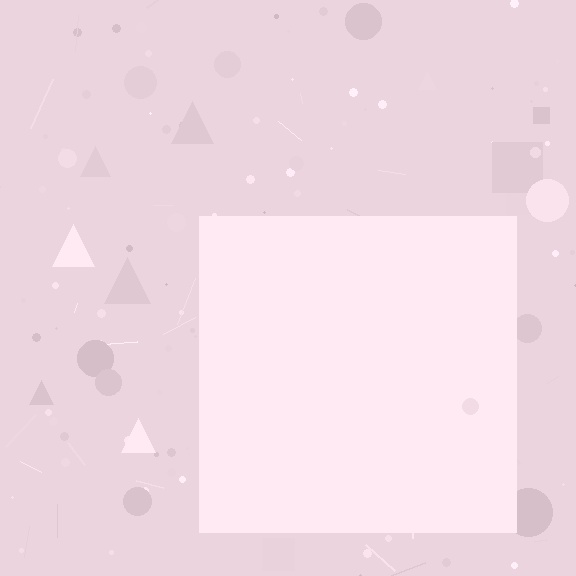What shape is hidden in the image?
A square is hidden in the image.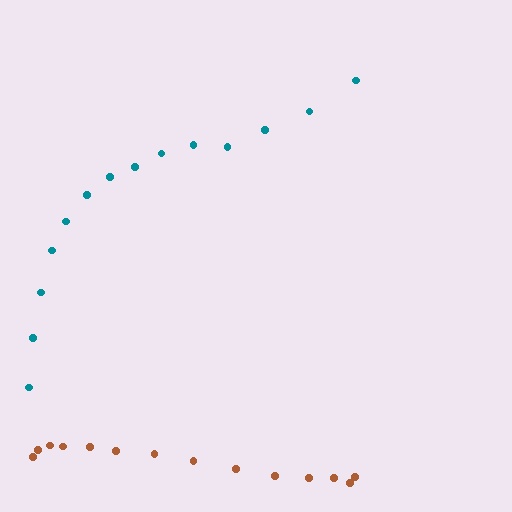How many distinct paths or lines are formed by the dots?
There are 2 distinct paths.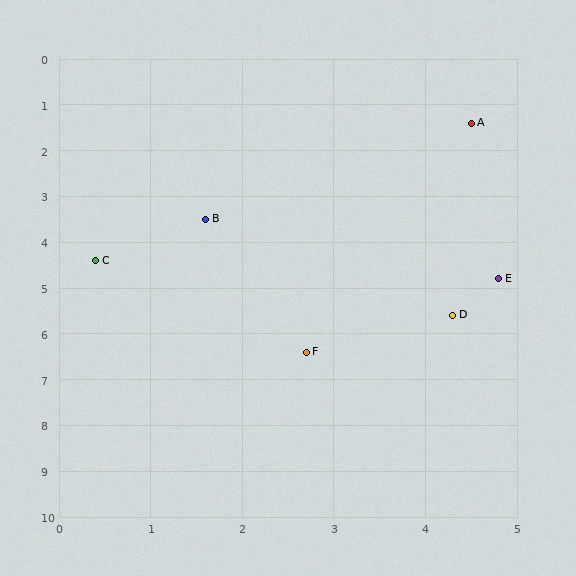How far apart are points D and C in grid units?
Points D and C are about 4.1 grid units apart.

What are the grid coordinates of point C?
Point C is at approximately (0.4, 4.4).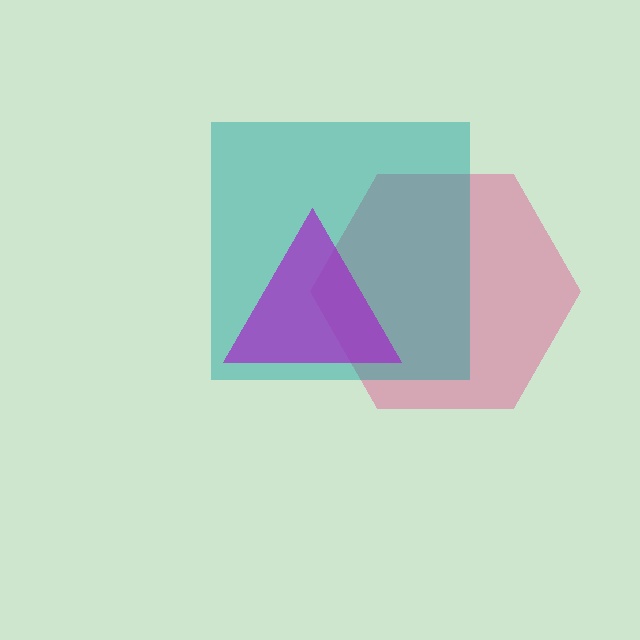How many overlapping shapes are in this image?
There are 3 overlapping shapes in the image.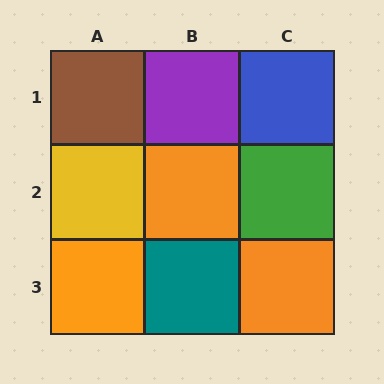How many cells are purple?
1 cell is purple.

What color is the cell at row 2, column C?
Green.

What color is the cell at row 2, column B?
Orange.